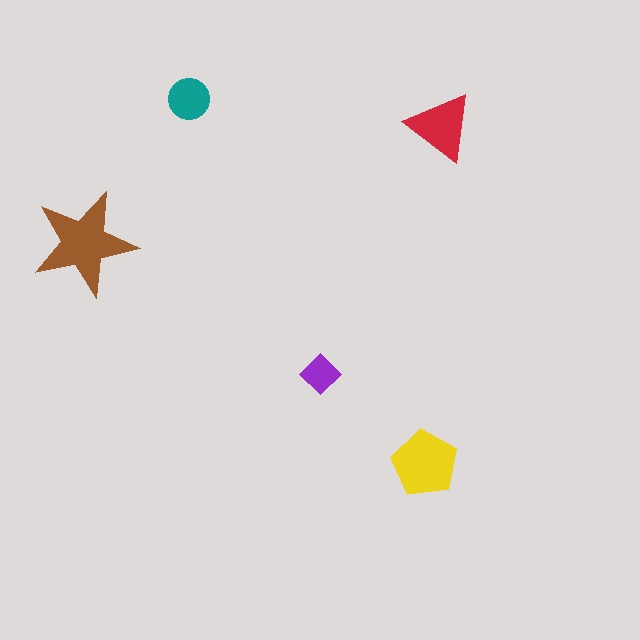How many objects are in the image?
There are 5 objects in the image.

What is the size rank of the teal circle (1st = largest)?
4th.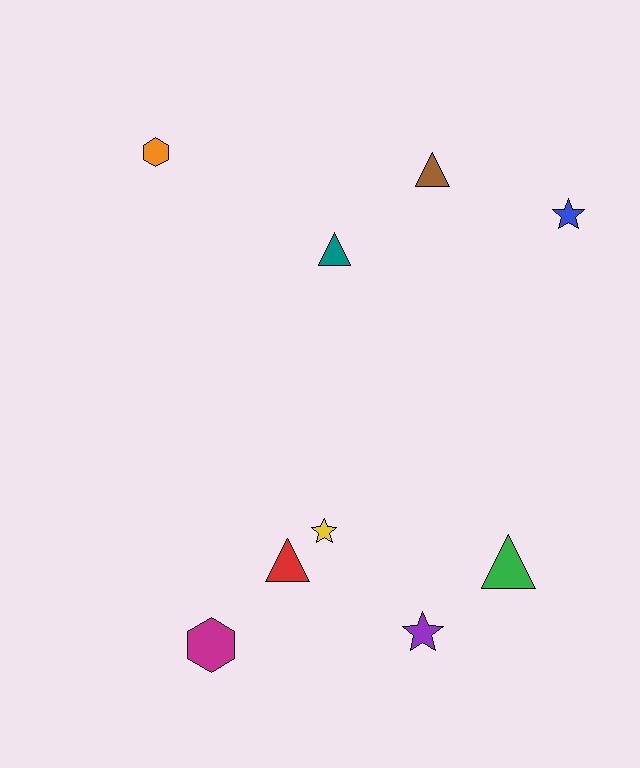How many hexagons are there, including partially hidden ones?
There are 2 hexagons.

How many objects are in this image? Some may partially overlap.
There are 9 objects.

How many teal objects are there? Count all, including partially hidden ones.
There is 1 teal object.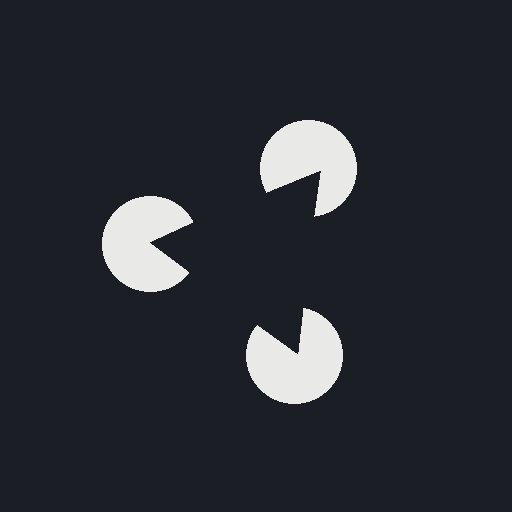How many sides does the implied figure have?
3 sides.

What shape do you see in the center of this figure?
An illusory triangle — its edges are inferred from the aligned wedge cuts in the pac-man discs, not physically drawn.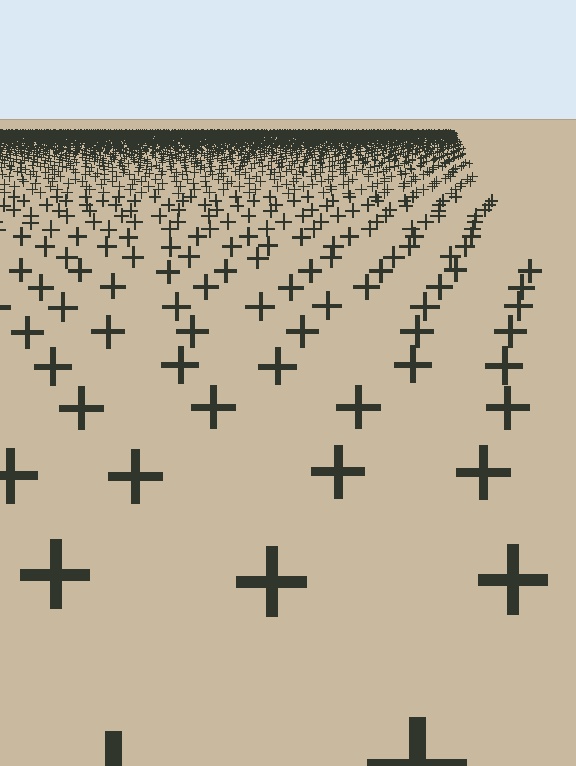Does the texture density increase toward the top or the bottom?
Density increases toward the top.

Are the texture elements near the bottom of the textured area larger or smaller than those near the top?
Larger. Near the bottom, elements are closer to the viewer and appear at a bigger on-screen size.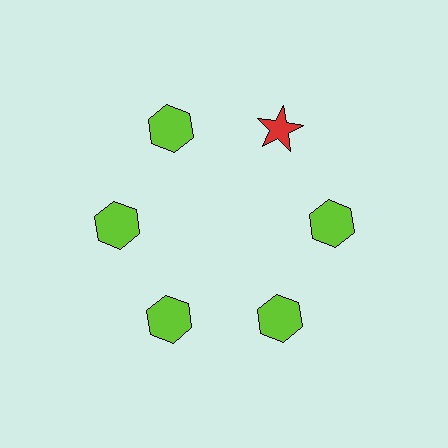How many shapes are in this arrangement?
There are 6 shapes arranged in a ring pattern.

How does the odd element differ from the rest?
It differs in both color (red instead of lime) and shape (star instead of hexagon).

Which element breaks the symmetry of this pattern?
The red star at roughly the 1 o'clock position breaks the symmetry. All other shapes are lime hexagons.